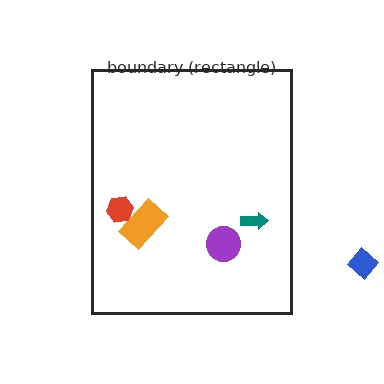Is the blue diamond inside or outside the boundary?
Outside.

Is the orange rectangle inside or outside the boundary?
Inside.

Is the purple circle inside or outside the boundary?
Inside.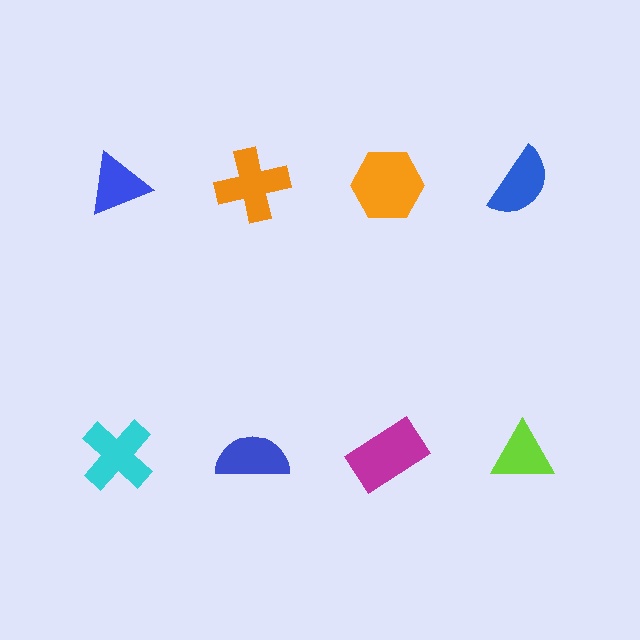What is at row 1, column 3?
An orange hexagon.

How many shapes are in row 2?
4 shapes.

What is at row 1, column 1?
A blue triangle.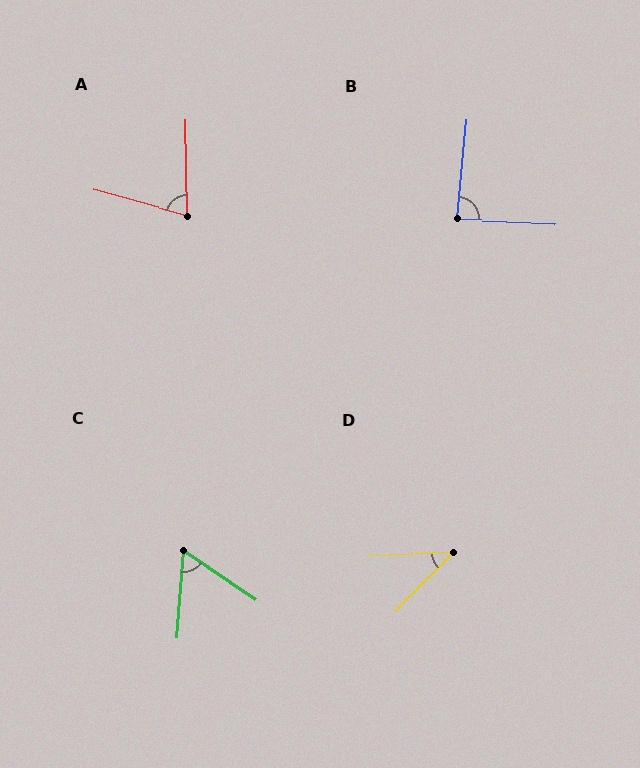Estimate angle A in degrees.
Approximately 74 degrees.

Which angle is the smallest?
D, at approximately 42 degrees.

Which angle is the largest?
B, at approximately 87 degrees.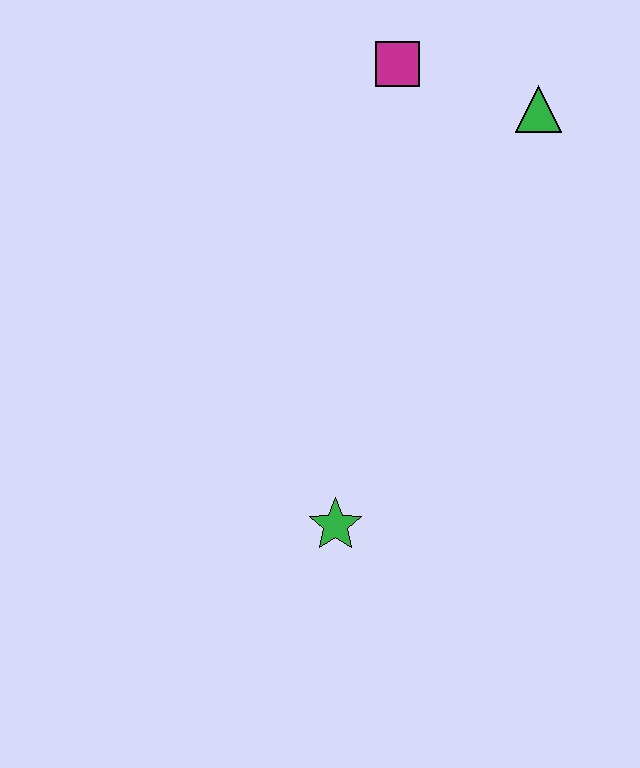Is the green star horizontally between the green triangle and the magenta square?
No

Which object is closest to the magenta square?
The green triangle is closest to the magenta square.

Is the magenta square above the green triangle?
Yes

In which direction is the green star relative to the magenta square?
The green star is below the magenta square.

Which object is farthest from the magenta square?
The green star is farthest from the magenta square.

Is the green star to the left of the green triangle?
Yes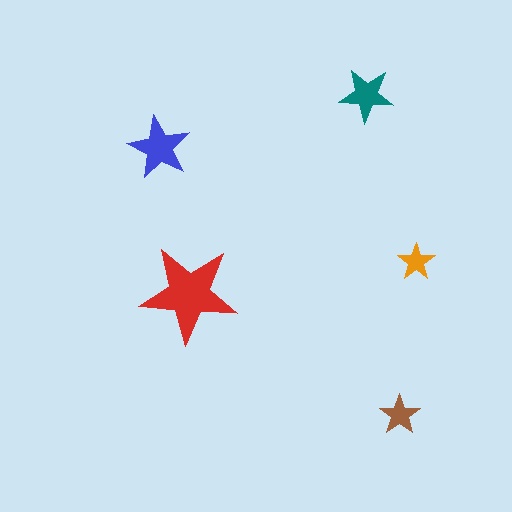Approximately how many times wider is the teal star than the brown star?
About 1.5 times wider.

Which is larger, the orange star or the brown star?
The brown one.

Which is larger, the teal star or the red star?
The red one.